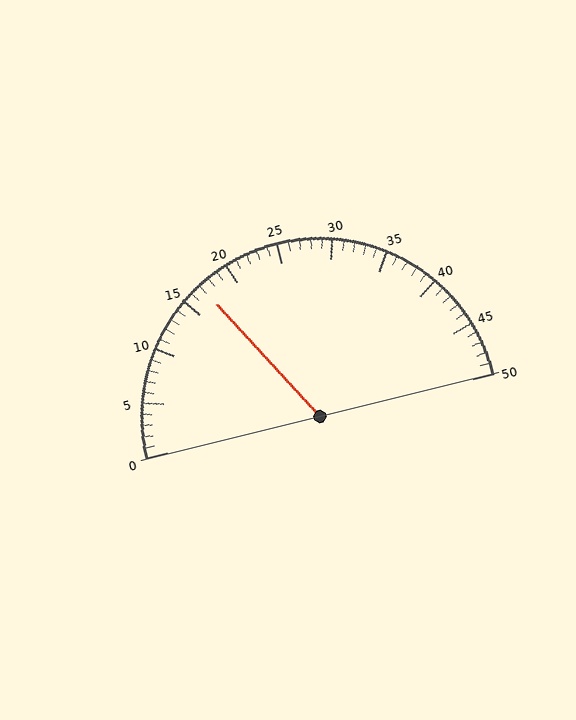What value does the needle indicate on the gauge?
The needle indicates approximately 17.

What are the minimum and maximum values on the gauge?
The gauge ranges from 0 to 50.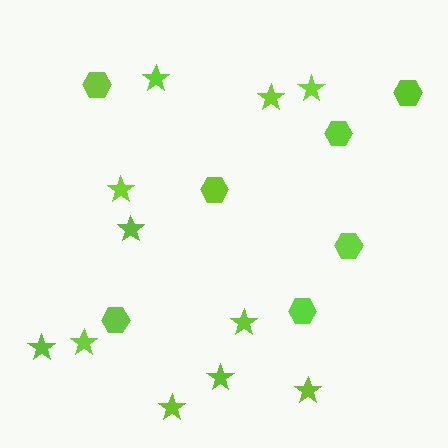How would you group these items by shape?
There are 2 groups: one group of hexagons (7) and one group of stars (11).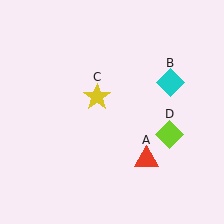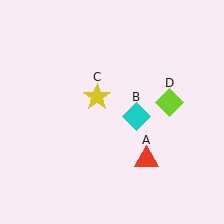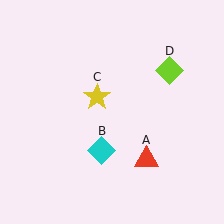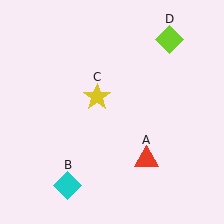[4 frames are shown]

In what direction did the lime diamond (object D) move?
The lime diamond (object D) moved up.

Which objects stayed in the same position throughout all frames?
Red triangle (object A) and yellow star (object C) remained stationary.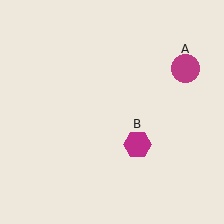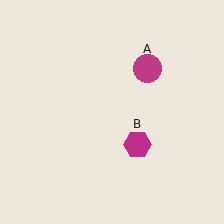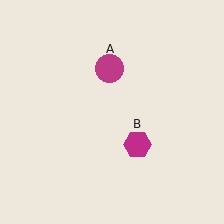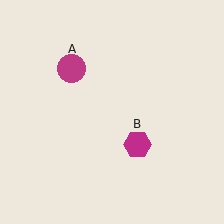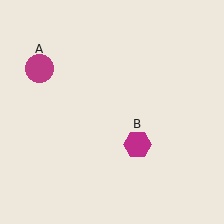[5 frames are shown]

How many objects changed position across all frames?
1 object changed position: magenta circle (object A).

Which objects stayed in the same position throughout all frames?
Magenta hexagon (object B) remained stationary.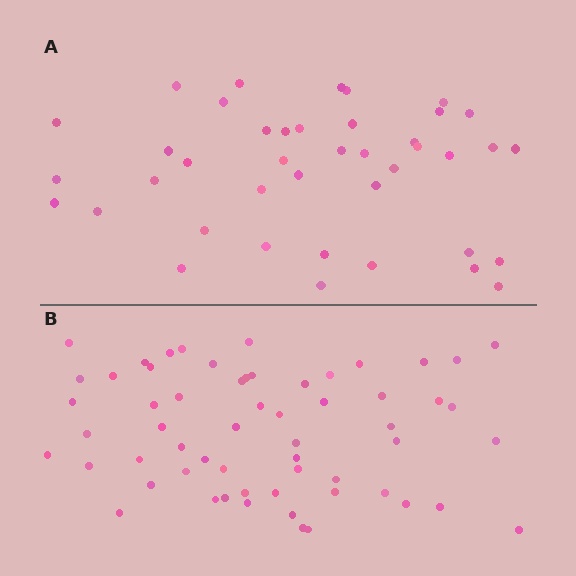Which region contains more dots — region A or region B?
Region B (the bottom region) has more dots.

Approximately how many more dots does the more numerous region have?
Region B has approximately 20 more dots than region A.